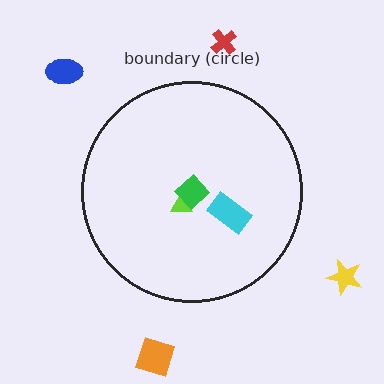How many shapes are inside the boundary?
3 inside, 4 outside.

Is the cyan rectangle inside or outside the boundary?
Inside.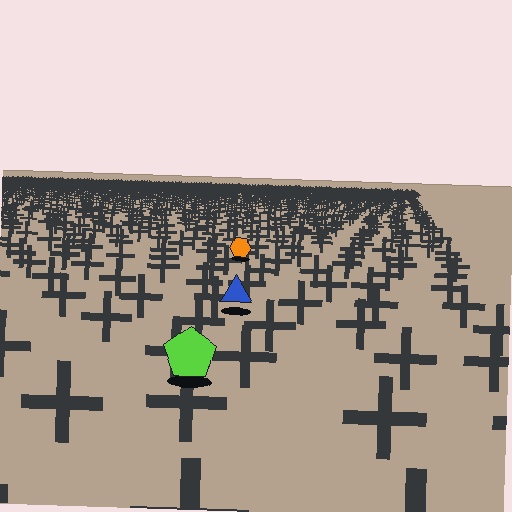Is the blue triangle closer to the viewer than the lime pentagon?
No. The lime pentagon is closer — you can tell from the texture gradient: the ground texture is coarser near it.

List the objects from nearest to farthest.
From nearest to farthest: the lime pentagon, the blue triangle, the orange hexagon.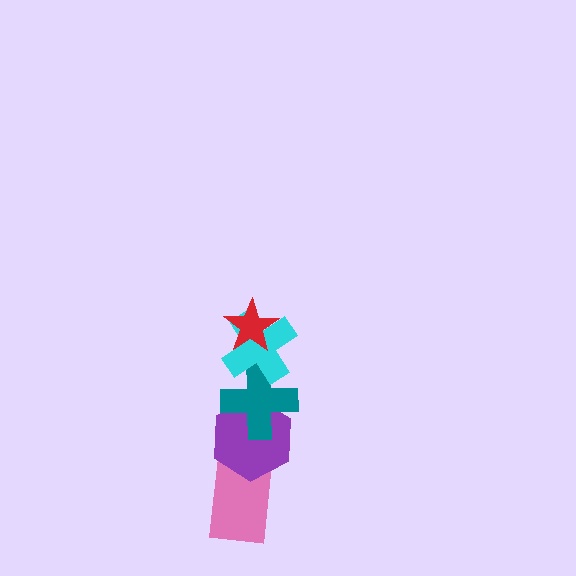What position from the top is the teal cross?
The teal cross is 3rd from the top.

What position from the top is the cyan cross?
The cyan cross is 2nd from the top.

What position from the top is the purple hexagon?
The purple hexagon is 4th from the top.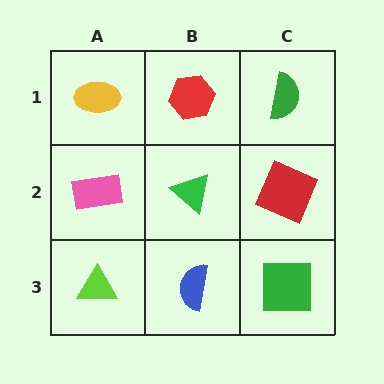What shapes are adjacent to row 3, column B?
A green triangle (row 2, column B), a lime triangle (row 3, column A), a green square (row 3, column C).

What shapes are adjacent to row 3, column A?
A pink rectangle (row 2, column A), a blue semicircle (row 3, column B).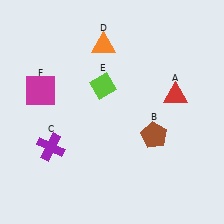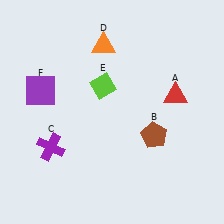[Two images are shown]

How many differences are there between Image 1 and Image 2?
There is 1 difference between the two images.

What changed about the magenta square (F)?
In Image 1, F is magenta. In Image 2, it changed to purple.